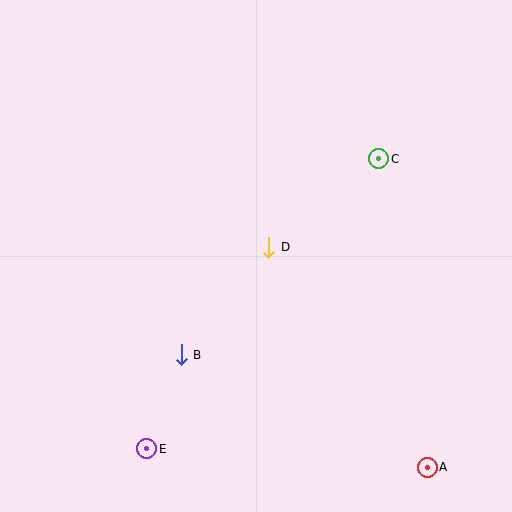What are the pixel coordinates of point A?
Point A is at (427, 467).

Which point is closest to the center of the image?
Point D at (269, 247) is closest to the center.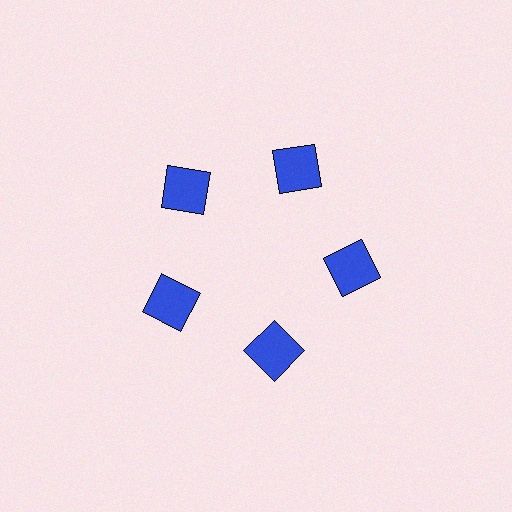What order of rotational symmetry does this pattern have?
This pattern has 5-fold rotational symmetry.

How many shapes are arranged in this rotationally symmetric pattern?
There are 5 shapes, arranged in 5 groups of 1.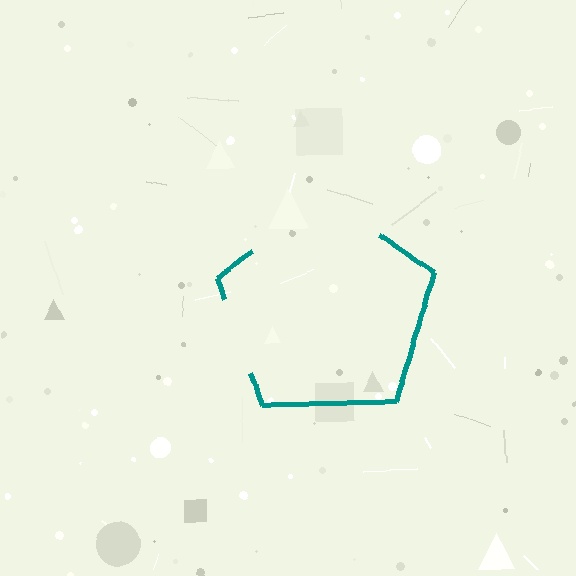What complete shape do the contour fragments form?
The contour fragments form a pentagon.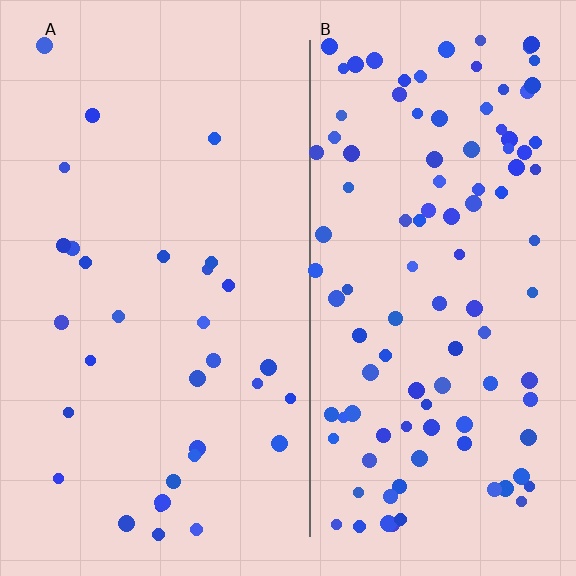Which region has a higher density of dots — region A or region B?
B (the right).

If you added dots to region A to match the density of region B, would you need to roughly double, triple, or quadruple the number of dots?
Approximately triple.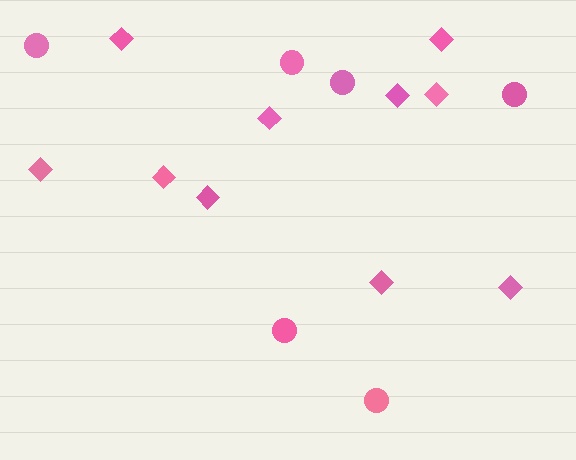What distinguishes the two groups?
There are 2 groups: one group of diamonds (10) and one group of circles (6).